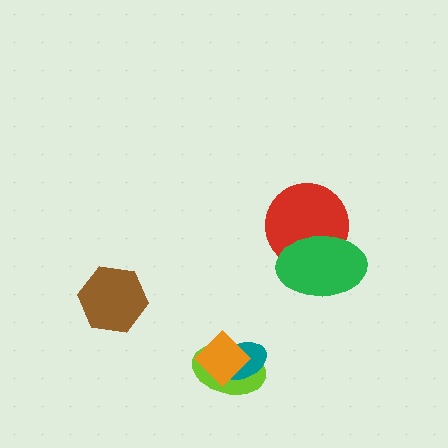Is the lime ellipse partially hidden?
Yes, it is partially covered by another shape.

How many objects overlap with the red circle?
1 object overlaps with the red circle.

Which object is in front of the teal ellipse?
The orange diamond is in front of the teal ellipse.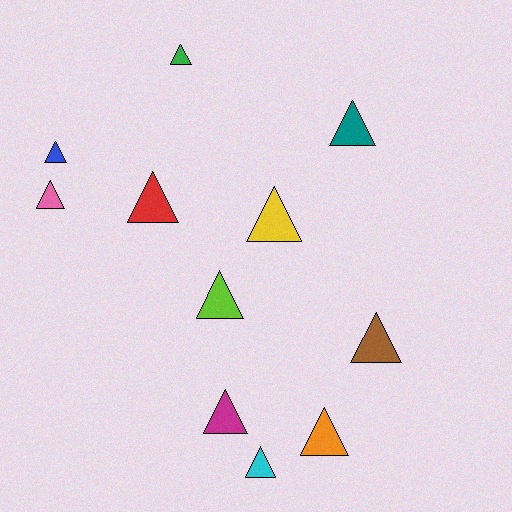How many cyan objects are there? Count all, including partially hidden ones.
There is 1 cyan object.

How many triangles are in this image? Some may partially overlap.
There are 11 triangles.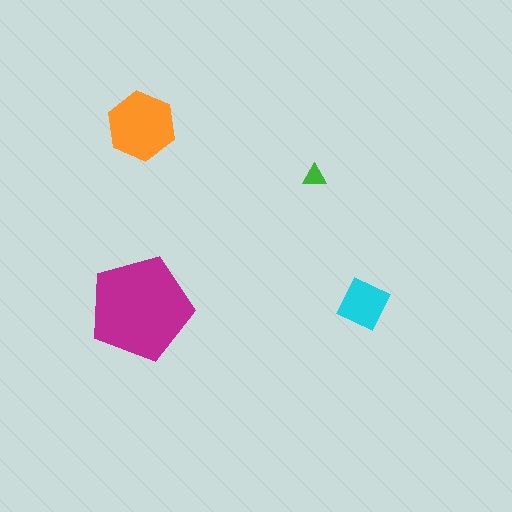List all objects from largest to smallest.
The magenta pentagon, the orange hexagon, the cyan diamond, the green triangle.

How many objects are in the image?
There are 4 objects in the image.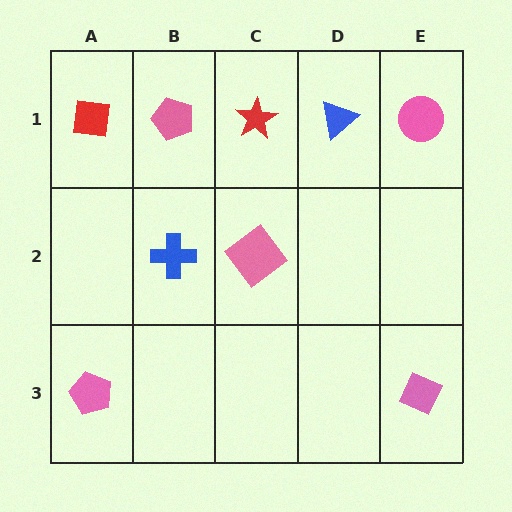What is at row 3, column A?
A pink pentagon.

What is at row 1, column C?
A red star.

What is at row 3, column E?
A pink diamond.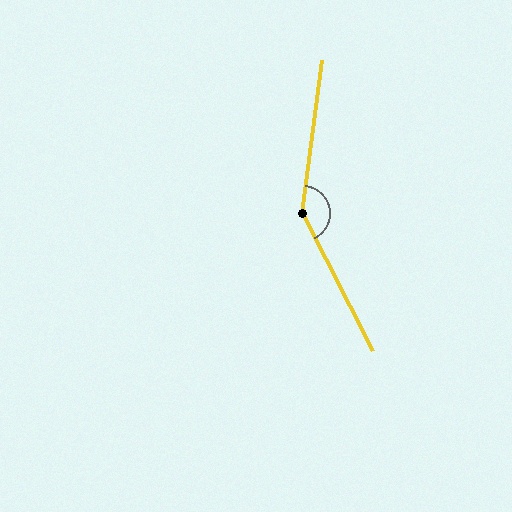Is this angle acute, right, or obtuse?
It is obtuse.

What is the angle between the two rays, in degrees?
Approximately 146 degrees.